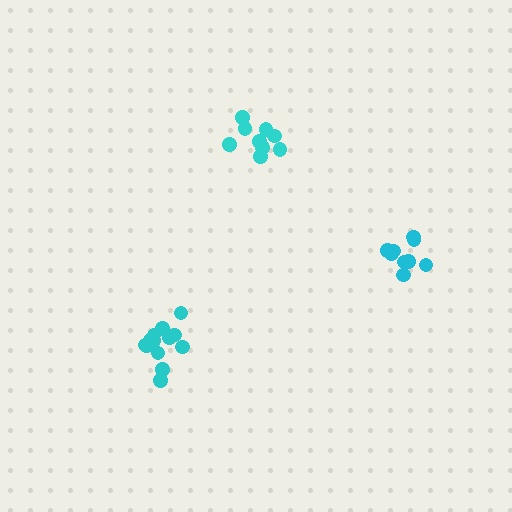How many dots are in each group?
Group 1: 9 dots, Group 2: 13 dots, Group 3: 9 dots (31 total).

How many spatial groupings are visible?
There are 3 spatial groupings.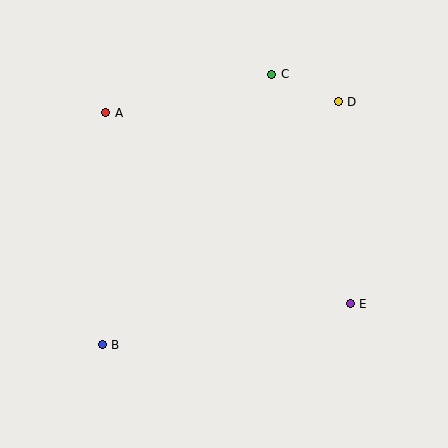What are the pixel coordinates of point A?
Point A is at (106, 113).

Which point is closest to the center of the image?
Point E at (350, 304) is closest to the center.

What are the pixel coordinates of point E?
Point E is at (350, 304).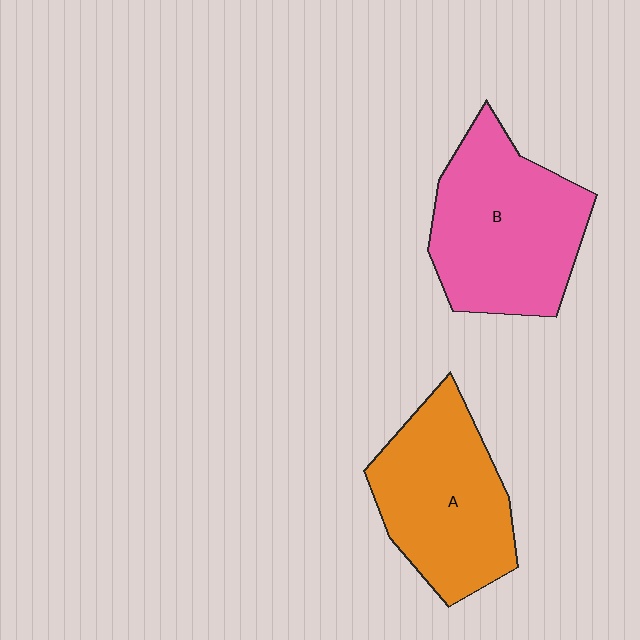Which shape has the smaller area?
Shape A (orange).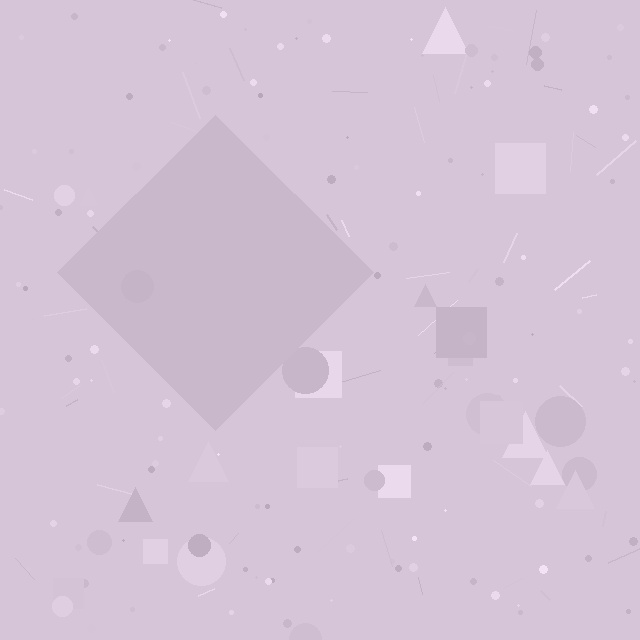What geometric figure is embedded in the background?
A diamond is embedded in the background.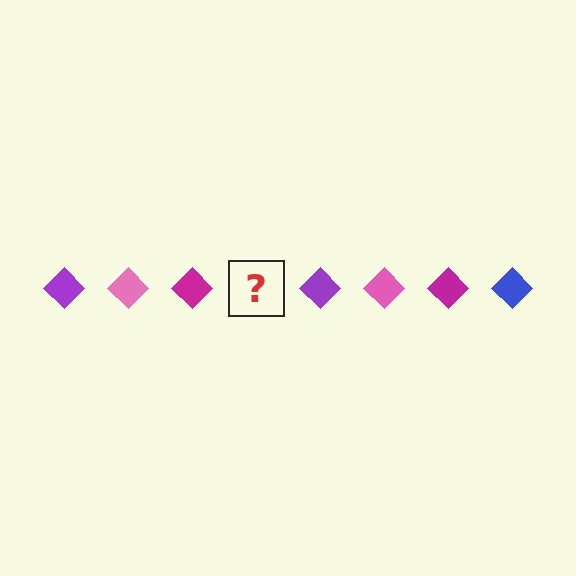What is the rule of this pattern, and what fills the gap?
The rule is that the pattern cycles through purple, pink, magenta, blue diamonds. The gap should be filled with a blue diamond.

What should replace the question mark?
The question mark should be replaced with a blue diamond.